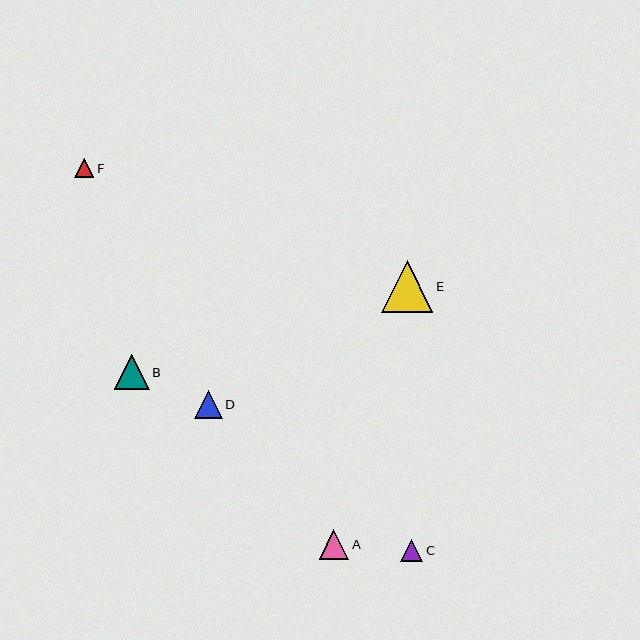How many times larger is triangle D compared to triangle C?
Triangle D is approximately 1.3 times the size of triangle C.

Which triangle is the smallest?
Triangle F is the smallest with a size of approximately 19 pixels.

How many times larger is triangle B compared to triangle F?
Triangle B is approximately 1.8 times the size of triangle F.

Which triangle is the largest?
Triangle E is the largest with a size of approximately 52 pixels.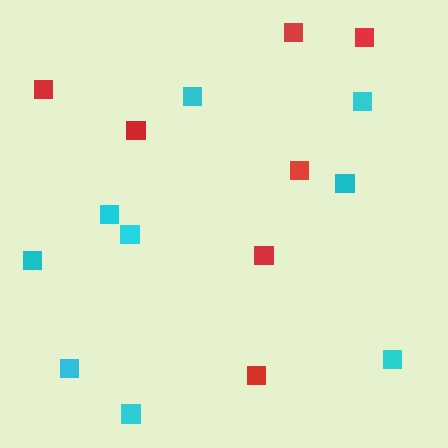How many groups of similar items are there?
There are 2 groups: one group of cyan squares (9) and one group of red squares (7).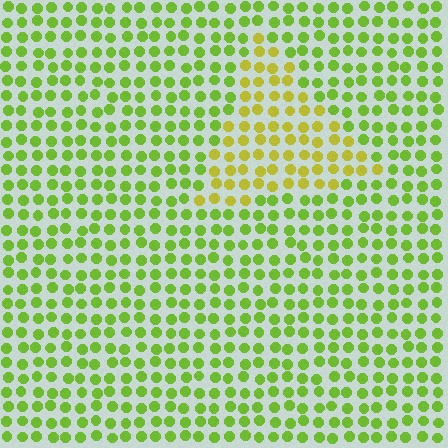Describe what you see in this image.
The image is filled with small lime elements in a uniform arrangement. A triangle-shaped region is visible where the elements are tinted to a slightly different hue, forming a subtle color boundary.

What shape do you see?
I see a triangle.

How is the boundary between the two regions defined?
The boundary is defined purely by a slight shift in hue (about 32 degrees). Spacing, size, and orientation are identical on both sides.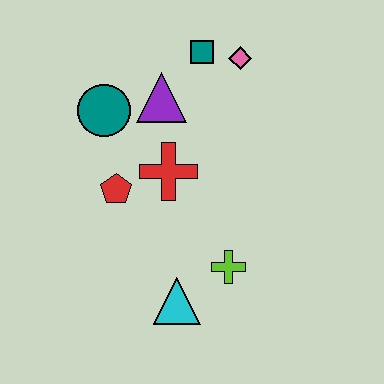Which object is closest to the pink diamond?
The teal square is closest to the pink diamond.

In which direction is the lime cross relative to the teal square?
The lime cross is below the teal square.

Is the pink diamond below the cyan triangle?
No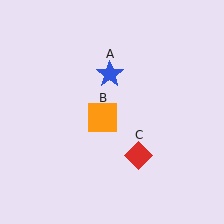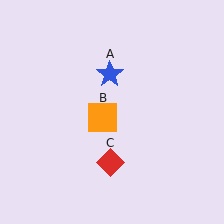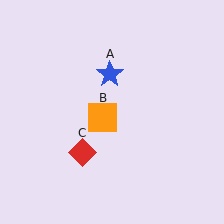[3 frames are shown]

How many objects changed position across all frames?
1 object changed position: red diamond (object C).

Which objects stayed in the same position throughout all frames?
Blue star (object A) and orange square (object B) remained stationary.